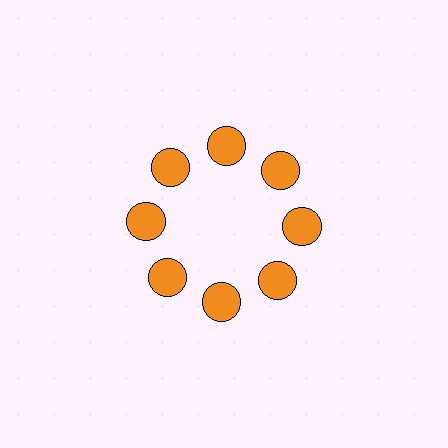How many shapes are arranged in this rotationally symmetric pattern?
There are 8 shapes, arranged in 8 groups of 1.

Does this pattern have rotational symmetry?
Yes, this pattern has 8-fold rotational symmetry. It looks the same after rotating 45 degrees around the center.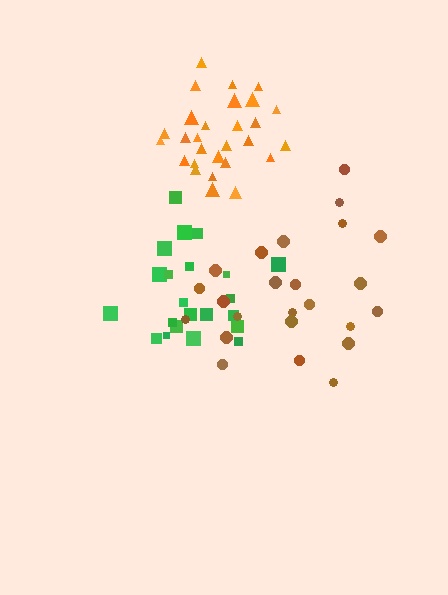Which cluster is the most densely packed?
Orange.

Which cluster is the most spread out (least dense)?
Brown.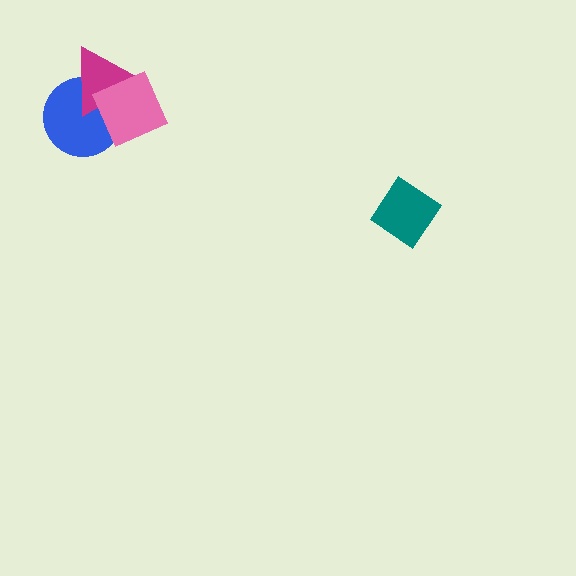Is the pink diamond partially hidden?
No, no other shape covers it.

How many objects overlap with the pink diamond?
2 objects overlap with the pink diamond.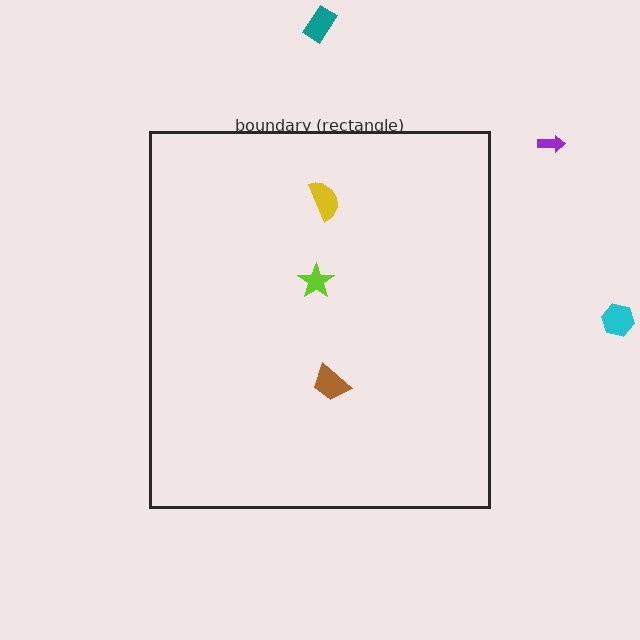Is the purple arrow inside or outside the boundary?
Outside.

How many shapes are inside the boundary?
3 inside, 3 outside.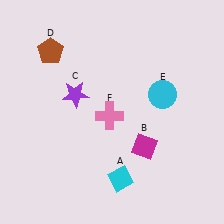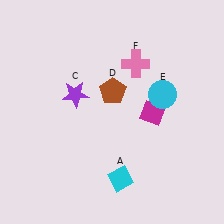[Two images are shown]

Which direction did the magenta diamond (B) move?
The magenta diamond (B) moved up.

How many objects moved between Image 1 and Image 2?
3 objects moved between the two images.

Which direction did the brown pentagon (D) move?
The brown pentagon (D) moved right.